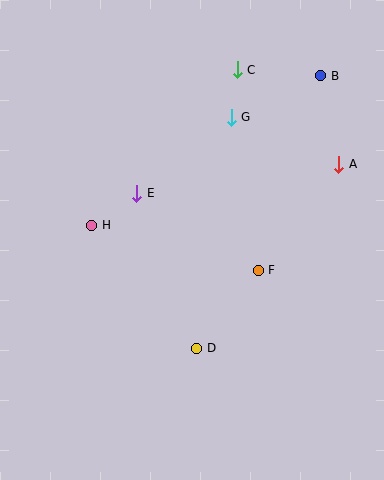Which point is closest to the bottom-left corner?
Point D is closest to the bottom-left corner.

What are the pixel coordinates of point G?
Point G is at (231, 117).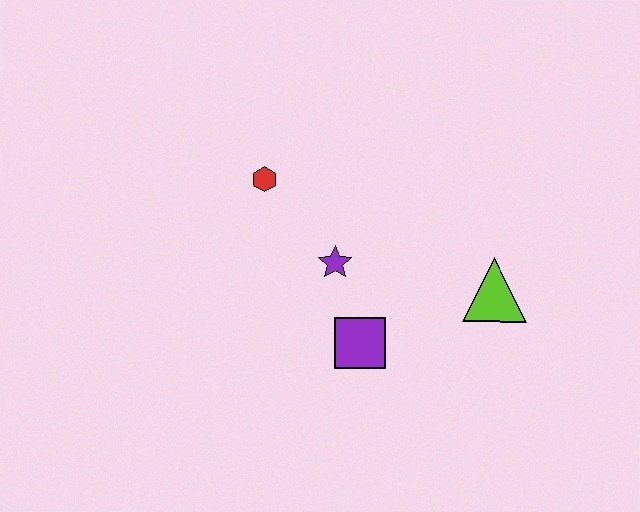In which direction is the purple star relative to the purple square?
The purple star is above the purple square.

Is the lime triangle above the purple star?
No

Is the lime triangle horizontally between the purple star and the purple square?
No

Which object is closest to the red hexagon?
The purple star is closest to the red hexagon.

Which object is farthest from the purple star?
The lime triangle is farthest from the purple star.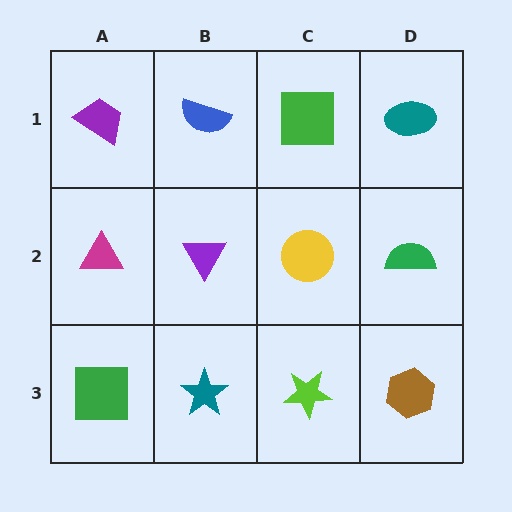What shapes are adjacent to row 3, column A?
A magenta triangle (row 2, column A), a teal star (row 3, column B).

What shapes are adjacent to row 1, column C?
A yellow circle (row 2, column C), a blue semicircle (row 1, column B), a teal ellipse (row 1, column D).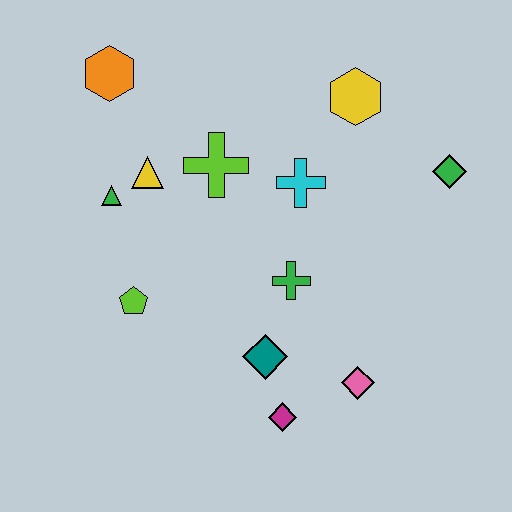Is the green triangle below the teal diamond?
No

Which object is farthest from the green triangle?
The green diamond is farthest from the green triangle.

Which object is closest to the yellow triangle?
The green triangle is closest to the yellow triangle.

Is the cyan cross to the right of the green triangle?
Yes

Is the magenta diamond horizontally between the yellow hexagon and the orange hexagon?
Yes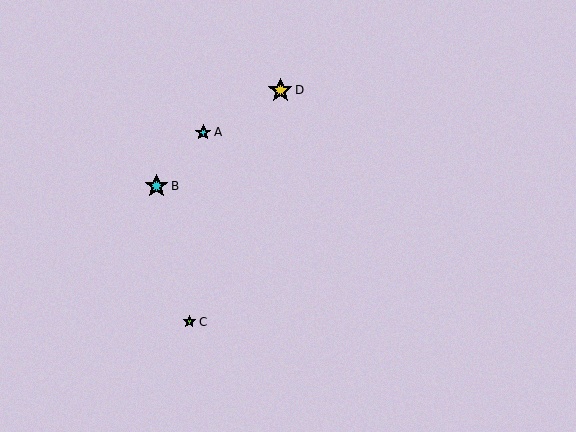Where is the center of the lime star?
The center of the lime star is at (189, 322).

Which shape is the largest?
The yellow star (labeled D) is the largest.